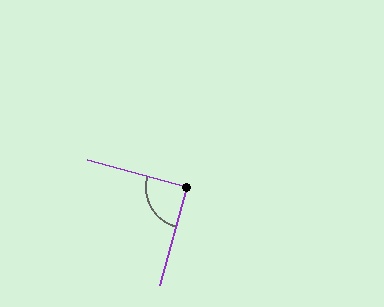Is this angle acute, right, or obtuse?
It is approximately a right angle.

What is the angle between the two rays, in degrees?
Approximately 90 degrees.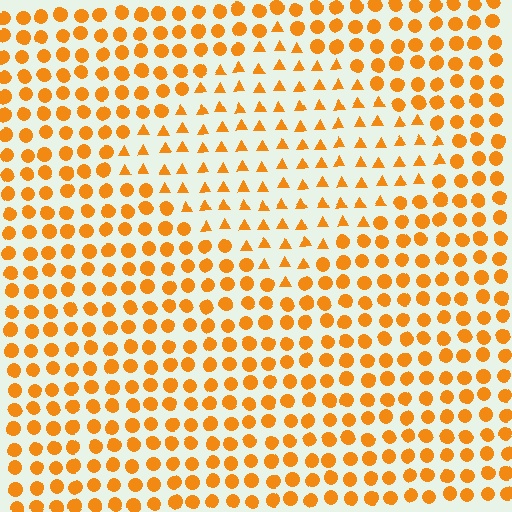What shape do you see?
I see a diamond.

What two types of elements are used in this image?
The image uses triangles inside the diamond region and circles outside it.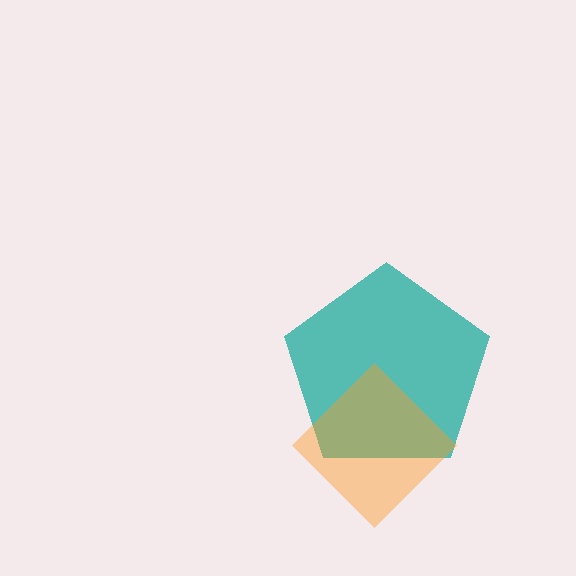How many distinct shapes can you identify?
There are 2 distinct shapes: a teal pentagon, an orange diamond.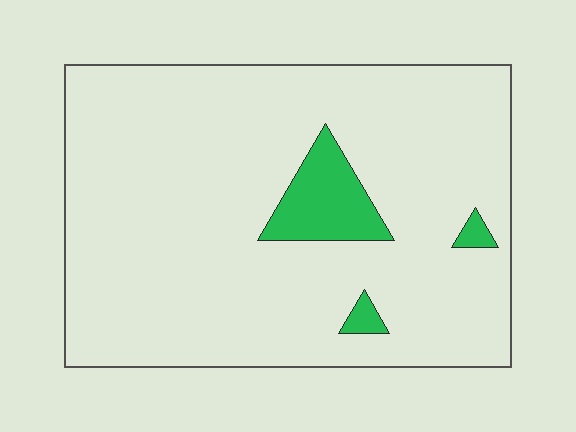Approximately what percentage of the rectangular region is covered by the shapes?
Approximately 10%.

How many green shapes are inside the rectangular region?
3.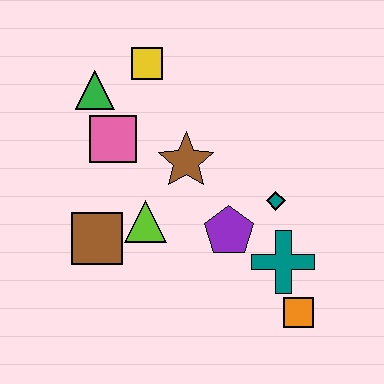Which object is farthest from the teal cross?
The green triangle is farthest from the teal cross.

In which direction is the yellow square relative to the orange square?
The yellow square is above the orange square.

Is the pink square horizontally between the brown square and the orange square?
Yes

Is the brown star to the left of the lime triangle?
No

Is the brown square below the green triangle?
Yes